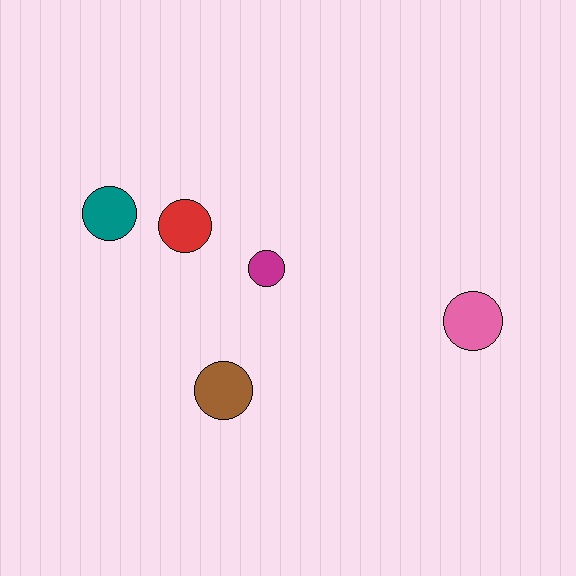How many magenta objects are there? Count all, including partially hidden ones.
There is 1 magenta object.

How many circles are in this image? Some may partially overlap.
There are 5 circles.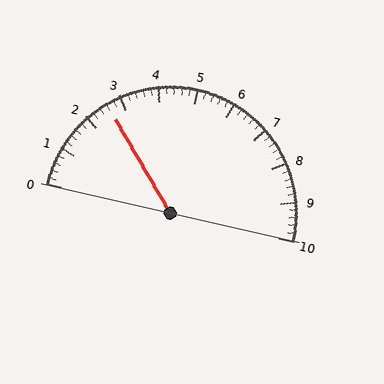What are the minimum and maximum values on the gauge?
The gauge ranges from 0 to 10.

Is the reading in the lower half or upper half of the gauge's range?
The reading is in the lower half of the range (0 to 10).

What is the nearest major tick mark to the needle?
The nearest major tick mark is 3.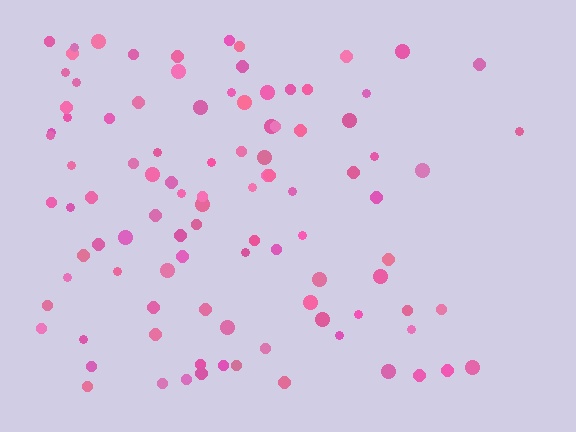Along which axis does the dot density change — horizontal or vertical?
Horizontal.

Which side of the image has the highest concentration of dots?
The left.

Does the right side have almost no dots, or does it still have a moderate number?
Still a moderate number, just noticeably fewer than the left.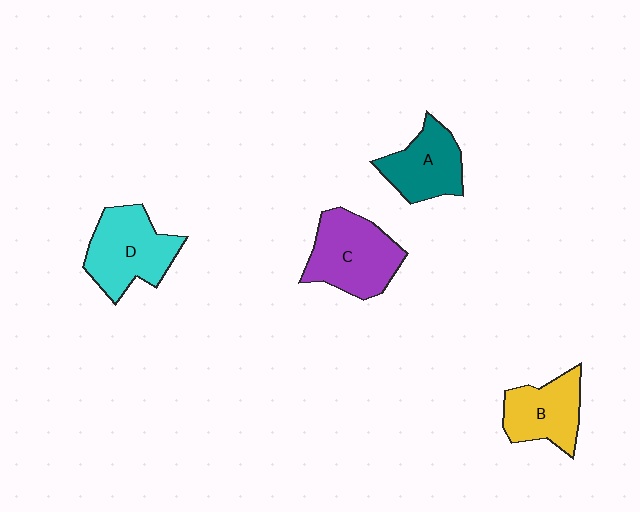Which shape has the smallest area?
Shape A (teal).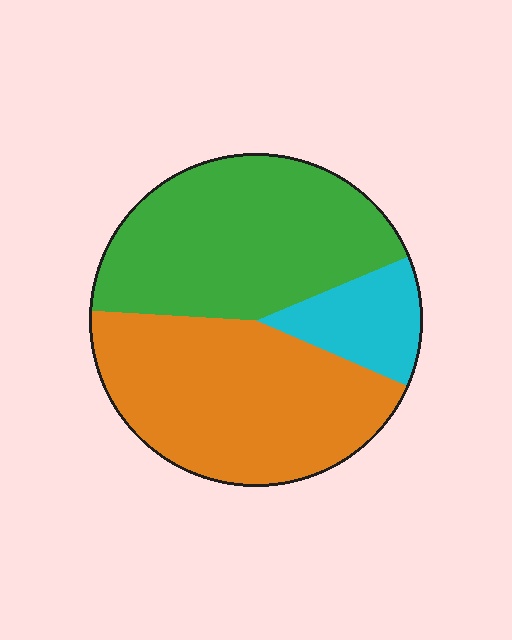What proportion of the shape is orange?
Orange covers about 45% of the shape.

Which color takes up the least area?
Cyan, at roughly 15%.